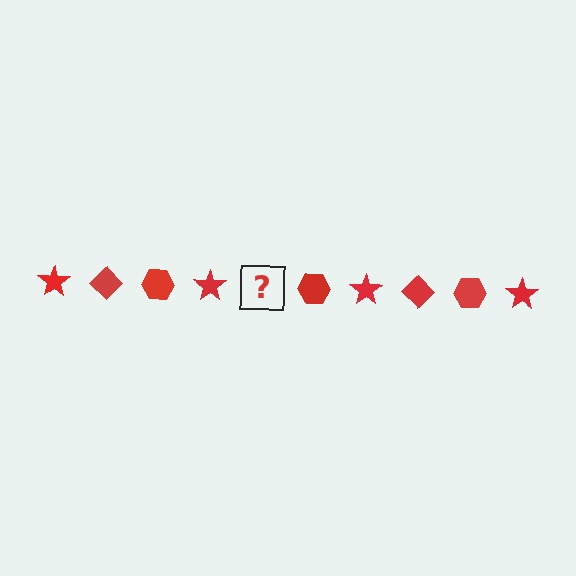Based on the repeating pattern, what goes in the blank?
The blank should be a red diamond.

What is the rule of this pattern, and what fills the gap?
The rule is that the pattern cycles through star, diamond, hexagon shapes in red. The gap should be filled with a red diamond.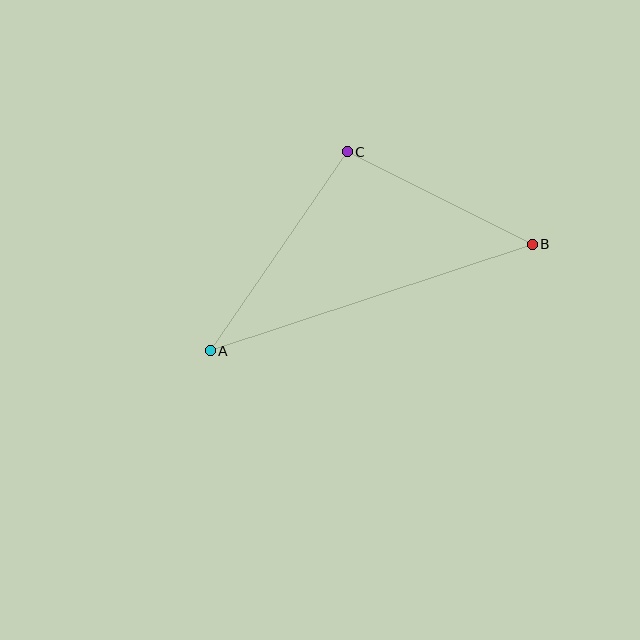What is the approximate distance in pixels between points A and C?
The distance between A and C is approximately 241 pixels.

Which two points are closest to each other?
Points B and C are closest to each other.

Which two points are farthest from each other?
Points A and B are farthest from each other.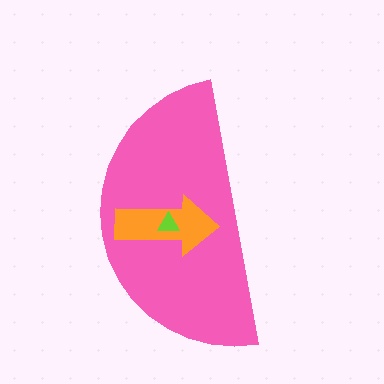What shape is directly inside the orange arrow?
The lime triangle.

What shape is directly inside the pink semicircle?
The orange arrow.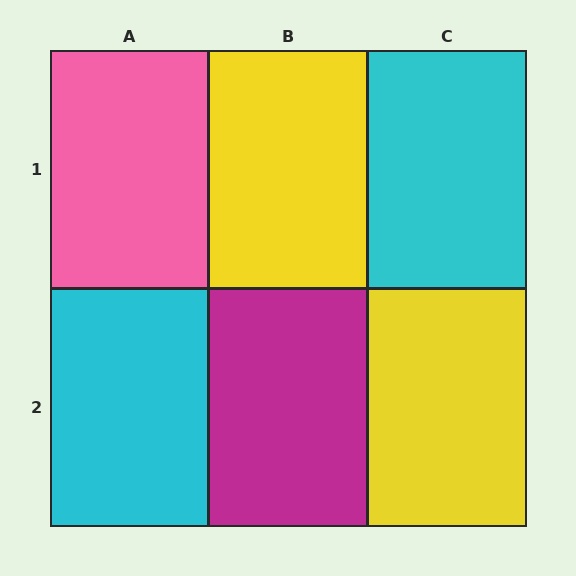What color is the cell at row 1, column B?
Yellow.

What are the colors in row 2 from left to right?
Cyan, magenta, yellow.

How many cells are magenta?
1 cell is magenta.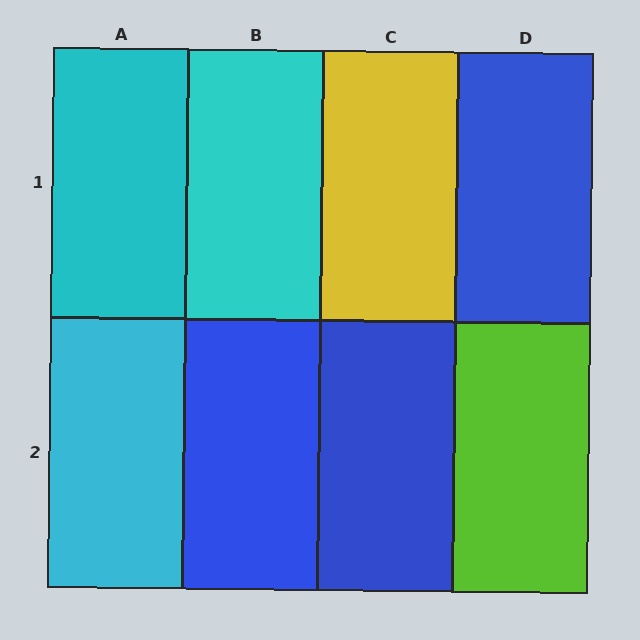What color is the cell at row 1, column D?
Blue.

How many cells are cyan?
3 cells are cyan.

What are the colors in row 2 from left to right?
Cyan, blue, blue, lime.